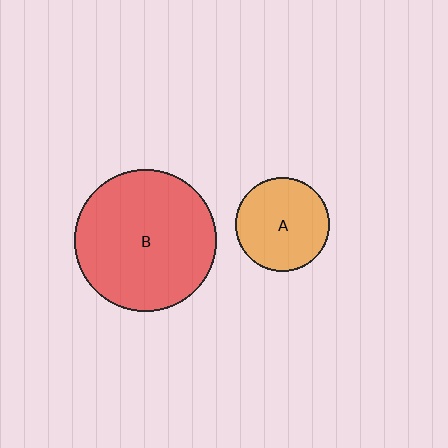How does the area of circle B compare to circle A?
Approximately 2.3 times.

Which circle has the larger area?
Circle B (red).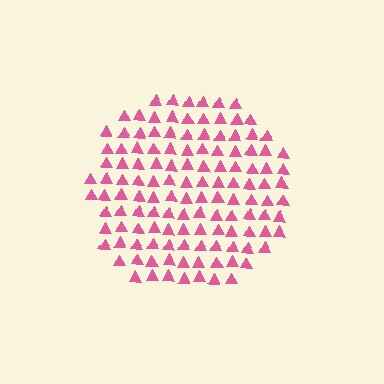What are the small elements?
The small elements are triangles.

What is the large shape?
The large shape is a circle.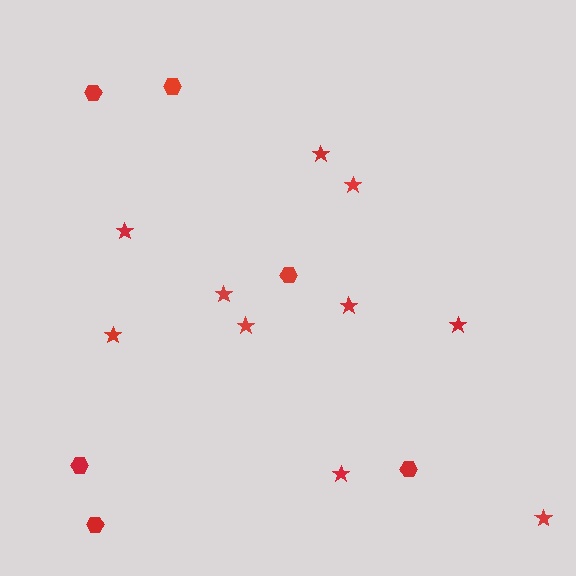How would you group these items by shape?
There are 2 groups: one group of stars (10) and one group of hexagons (6).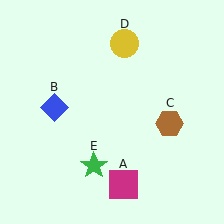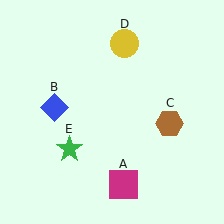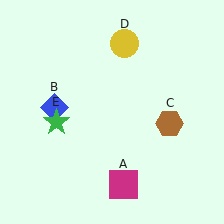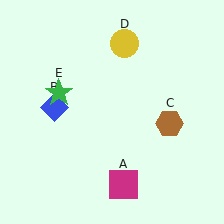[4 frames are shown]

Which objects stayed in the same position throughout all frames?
Magenta square (object A) and blue diamond (object B) and brown hexagon (object C) and yellow circle (object D) remained stationary.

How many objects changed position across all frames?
1 object changed position: green star (object E).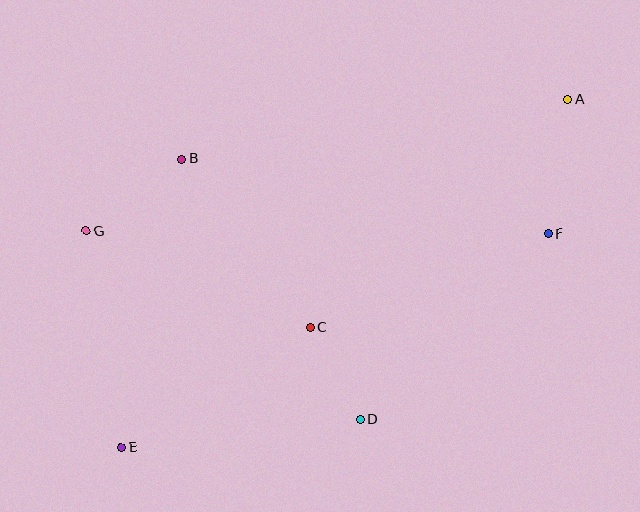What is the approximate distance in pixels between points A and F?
The distance between A and F is approximately 135 pixels.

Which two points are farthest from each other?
Points A and E are farthest from each other.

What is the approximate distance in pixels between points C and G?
The distance between C and G is approximately 244 pixels.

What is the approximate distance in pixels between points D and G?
The distance between D and G is approximately 333 pixels.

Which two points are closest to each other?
Points C and D are closest to each other.